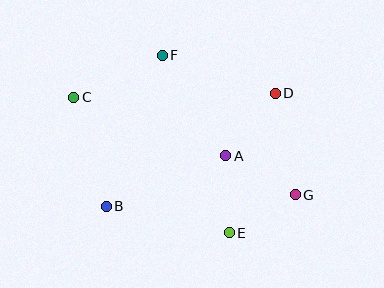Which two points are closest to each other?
Points E and G are closest to each other.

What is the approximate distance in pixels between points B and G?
The distance between B and G is approximately 189 pixels.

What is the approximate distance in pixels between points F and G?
The distance between F and G is approximately 193 pixels.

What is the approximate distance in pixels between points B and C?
The distance between B and C is approximately 114 pixels.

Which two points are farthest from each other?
Points C and G are farthest from each other.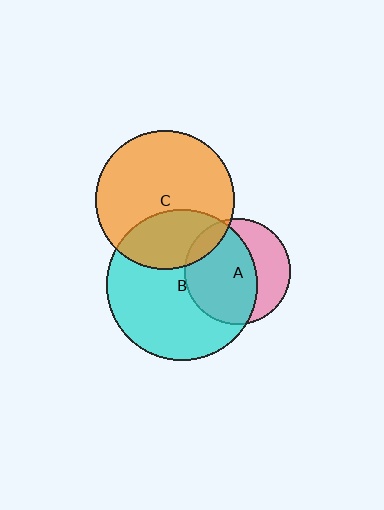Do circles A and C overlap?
Yes.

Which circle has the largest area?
Circle B (cyan).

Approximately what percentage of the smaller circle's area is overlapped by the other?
Approximately 10%.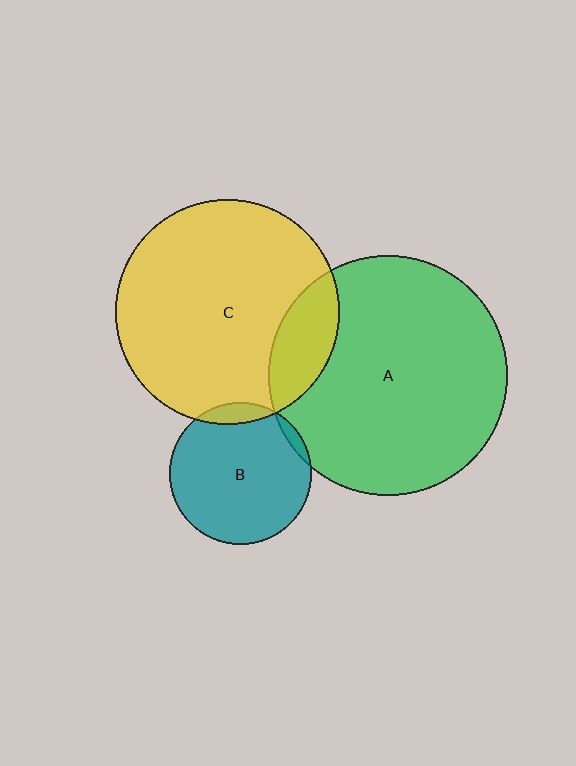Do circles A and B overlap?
Yes.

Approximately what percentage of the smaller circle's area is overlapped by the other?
Approximately 5%.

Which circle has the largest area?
Circle A (green).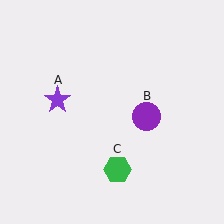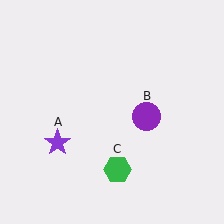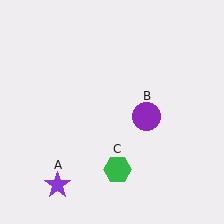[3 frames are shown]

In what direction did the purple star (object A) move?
The purple star (object A) moved down.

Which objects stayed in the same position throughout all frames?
Purple circle (object B) and green hexagon (object C) remained stationary.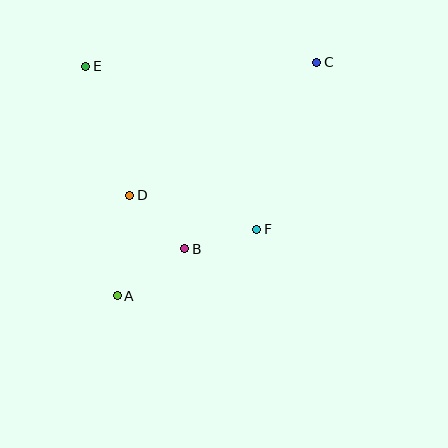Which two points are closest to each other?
Points B and F are closest to each other.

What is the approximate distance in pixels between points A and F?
The distance between A and F is approximately 155 pixels.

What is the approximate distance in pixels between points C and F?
The distance between C and F is approximately 177 pixels.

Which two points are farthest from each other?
Points A and C are farthest from each other.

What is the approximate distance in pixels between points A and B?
The distance between A and B is approximately 82 pixels.